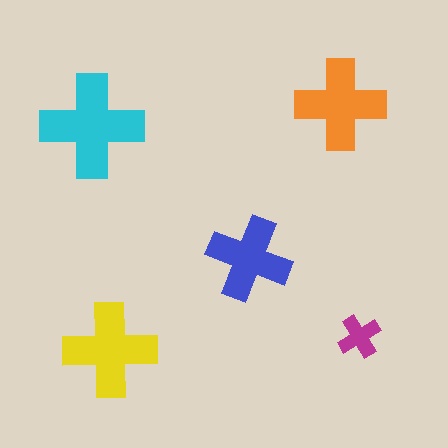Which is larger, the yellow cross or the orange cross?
The yellow one.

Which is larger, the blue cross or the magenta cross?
The blue one.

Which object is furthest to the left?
The cyan cross is leftmost.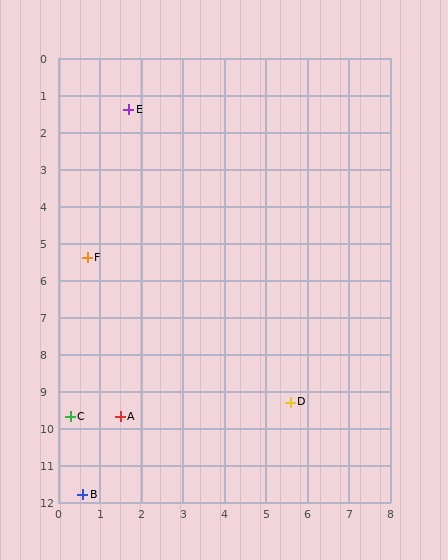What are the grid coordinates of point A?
Point A is at approximately (1.5, 9.7).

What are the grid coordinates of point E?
Point E is at approximately (1.7, 1.4).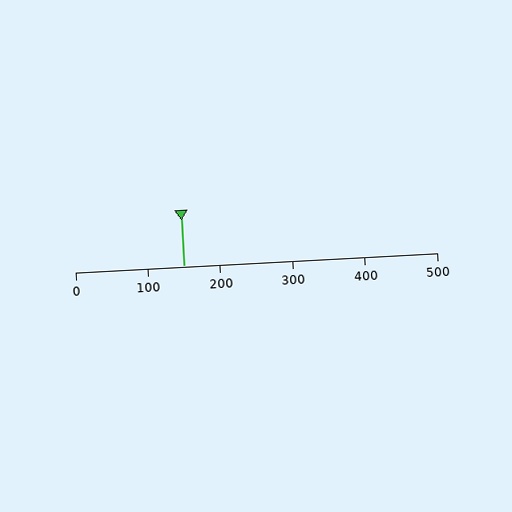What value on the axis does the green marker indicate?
The marker indicates approximately 150.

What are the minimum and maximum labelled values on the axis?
The axis runs from 0 to 500.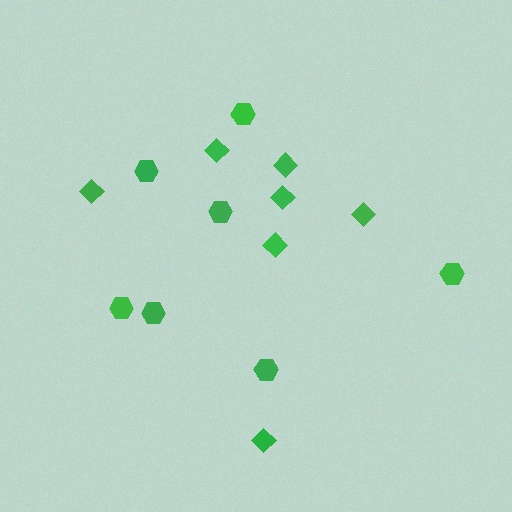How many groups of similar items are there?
There are 2 groups: one group of hexagons (7) and one group of diamonds (7).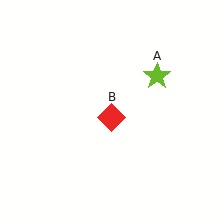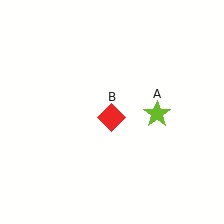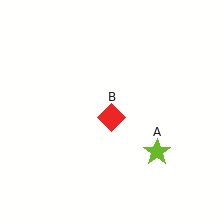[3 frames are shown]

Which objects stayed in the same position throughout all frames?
Red diamond (object B) remained stationary.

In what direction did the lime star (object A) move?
The lime star (object A) moved down.